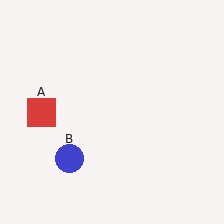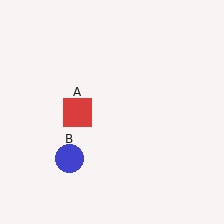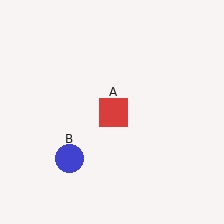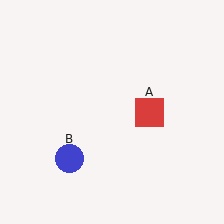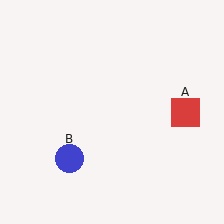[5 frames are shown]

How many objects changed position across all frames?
1 object changed position: red square (object A).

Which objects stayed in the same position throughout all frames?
Blue circle (object B) remained stationary.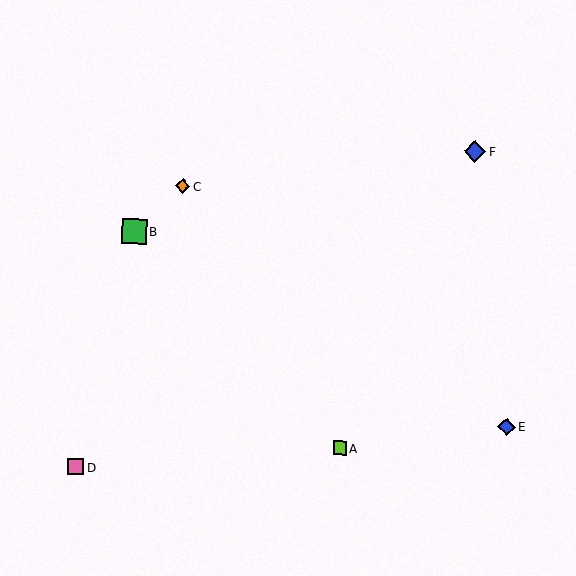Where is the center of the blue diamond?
The center of the blue diamond is at (507, 427).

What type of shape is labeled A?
Shape A is a lime square.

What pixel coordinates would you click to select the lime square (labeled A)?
Click at (340, 448) to select the lime square A.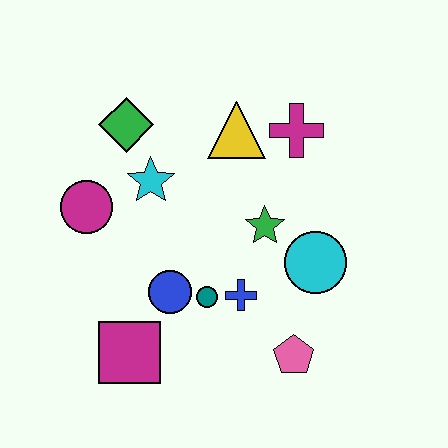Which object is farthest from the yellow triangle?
The magenta square is farthest from the yellow triangle.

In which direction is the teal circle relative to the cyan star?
The teal circle is below the cyan star.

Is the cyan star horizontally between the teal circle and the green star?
No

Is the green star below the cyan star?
Yes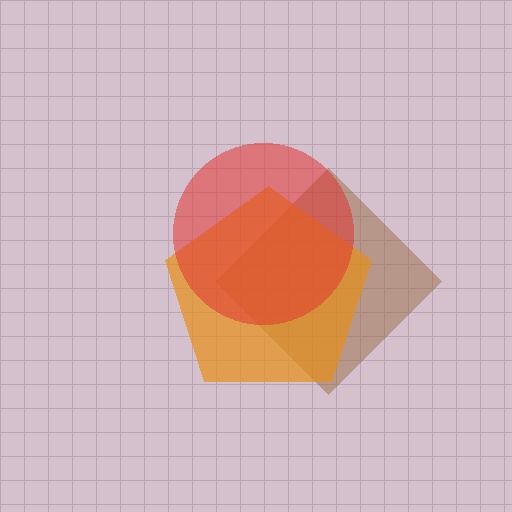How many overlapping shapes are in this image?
There are 3 overlapping shapes in the image.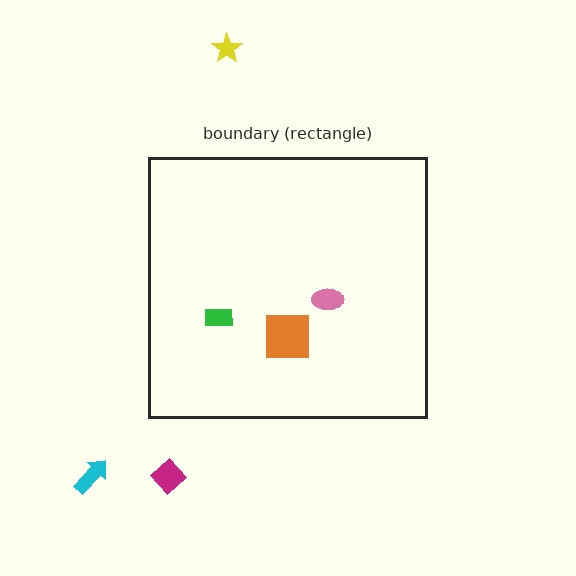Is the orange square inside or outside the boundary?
Inside.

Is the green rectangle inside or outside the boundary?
Inside.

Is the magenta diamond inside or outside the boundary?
Outside.